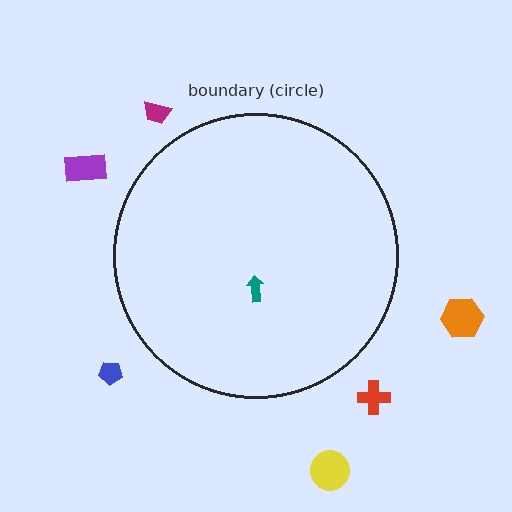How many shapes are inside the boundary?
1 inside, 6 outside.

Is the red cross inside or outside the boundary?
Outside.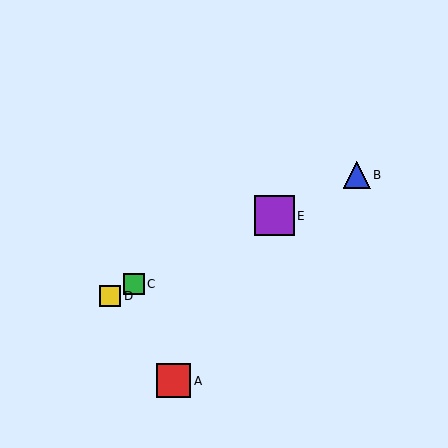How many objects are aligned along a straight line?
4 objects (B, C, D, E) are aligned along a straight line.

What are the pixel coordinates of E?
Object E is at (274, 216).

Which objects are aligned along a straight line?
Objects B, C, D, E are aligned along a straight line.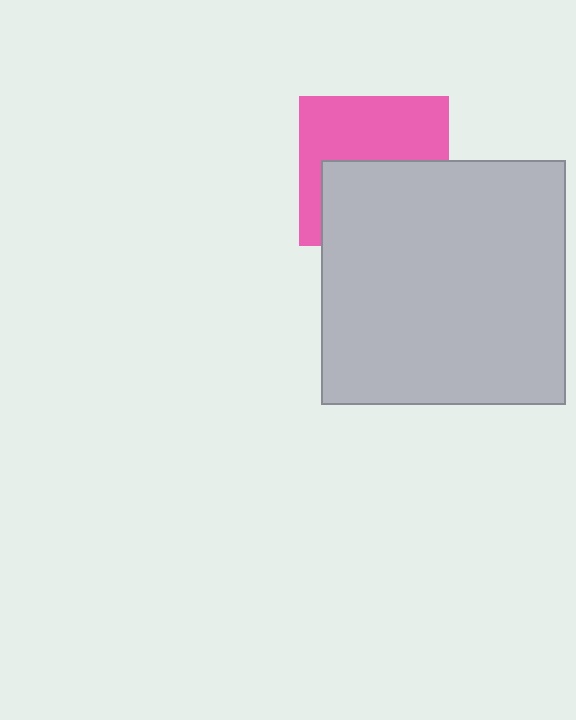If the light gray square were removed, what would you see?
You would see the complete pink square.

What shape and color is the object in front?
The object in front is a light gray square.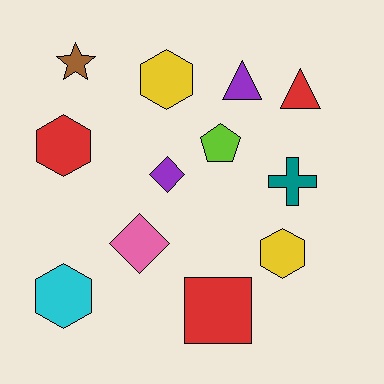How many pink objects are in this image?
There is 1 pink object.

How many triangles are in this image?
There are 2 triangles.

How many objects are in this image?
There are 12 objects.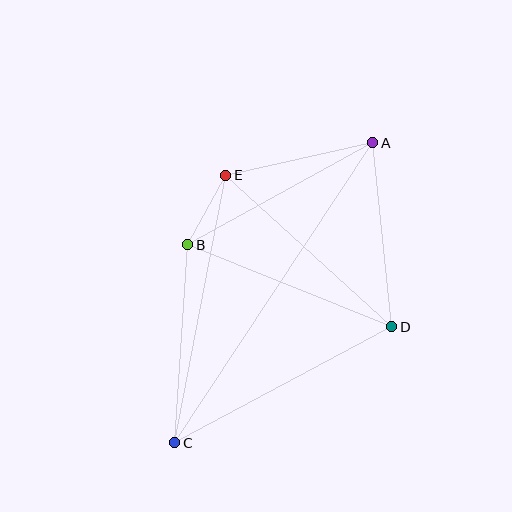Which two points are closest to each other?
Points B and E are closest to each other.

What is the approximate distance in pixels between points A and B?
The distance between A and B is approximately 211 pixels.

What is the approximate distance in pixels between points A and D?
The distance between A and D is approximately 185 pixels.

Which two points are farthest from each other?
Points A and C are farthest from each other.